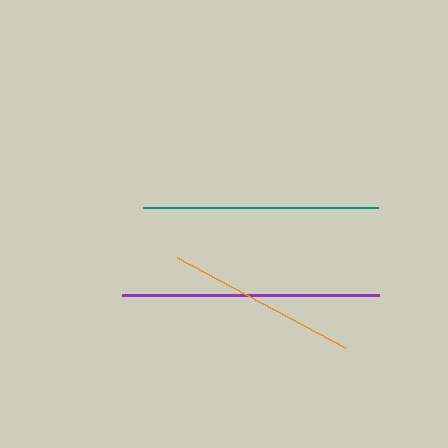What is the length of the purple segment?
The purple segment is approximately 257 pixels long.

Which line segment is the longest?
The purple line is the longest at approximately 257 pixels.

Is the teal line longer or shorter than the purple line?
The purple line is longer than the teal line.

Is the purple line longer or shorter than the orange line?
The purple line is longer than the orange line.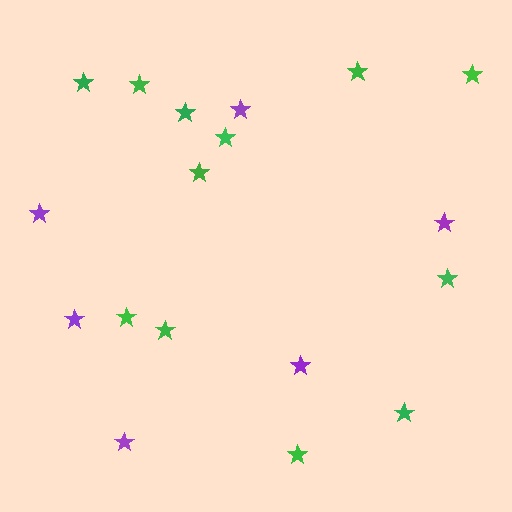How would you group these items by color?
There are 2 groups: one group of green stars (12) and one group of purple stars (6).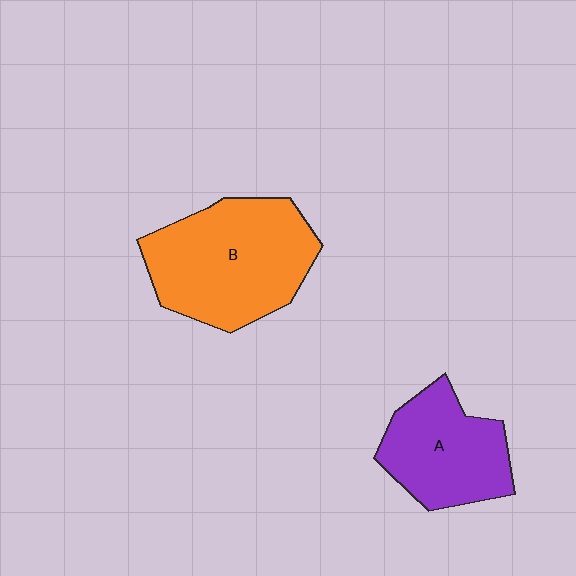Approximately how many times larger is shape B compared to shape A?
Approximately 1.4 times.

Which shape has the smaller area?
Shape A (purple).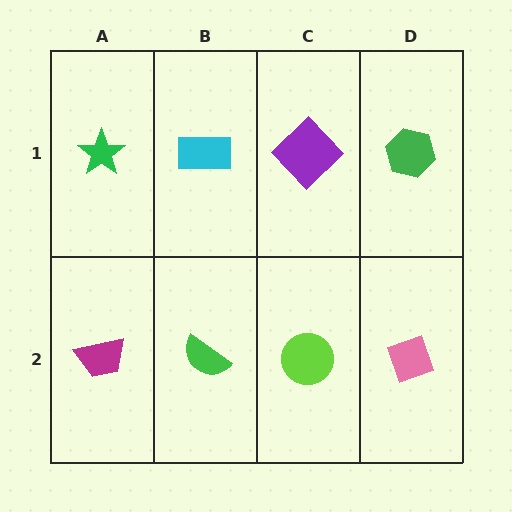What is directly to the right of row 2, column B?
A lime circle.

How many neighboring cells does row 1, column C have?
3.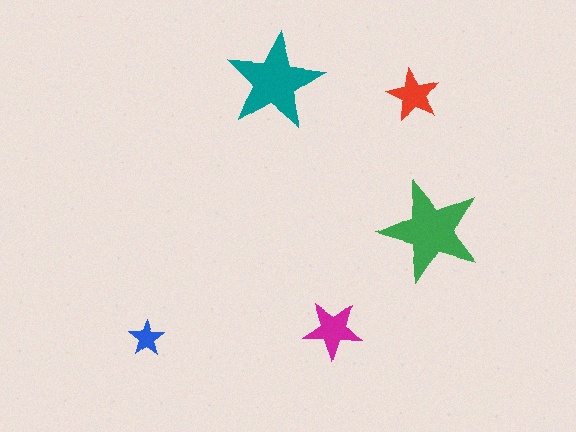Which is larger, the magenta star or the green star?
The green one.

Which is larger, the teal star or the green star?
The green one.